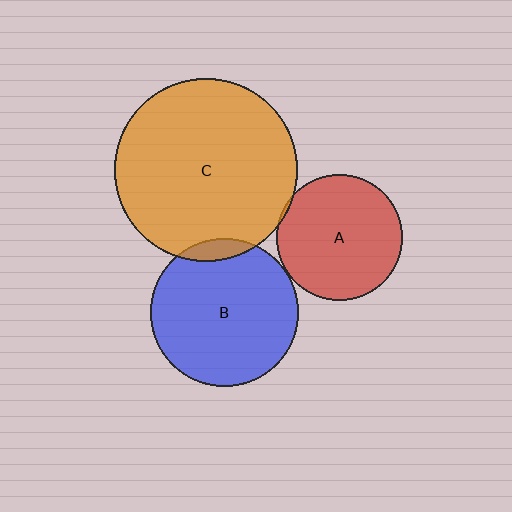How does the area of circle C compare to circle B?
Approximately 1.5 times.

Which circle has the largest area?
Circle C (orange).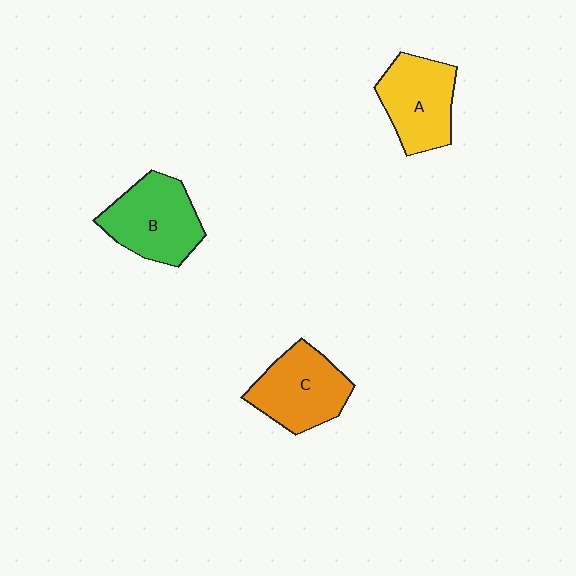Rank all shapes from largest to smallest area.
From largest to smallest: B (green), C (orange), A (yellow).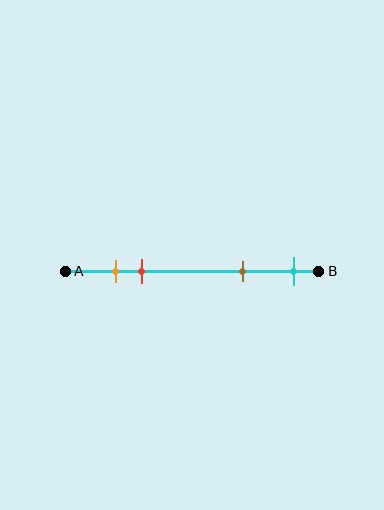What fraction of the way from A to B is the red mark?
The red mark is approximately 30% (0.3) of the way from A to B.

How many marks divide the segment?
There are 4 marks dividing the segment.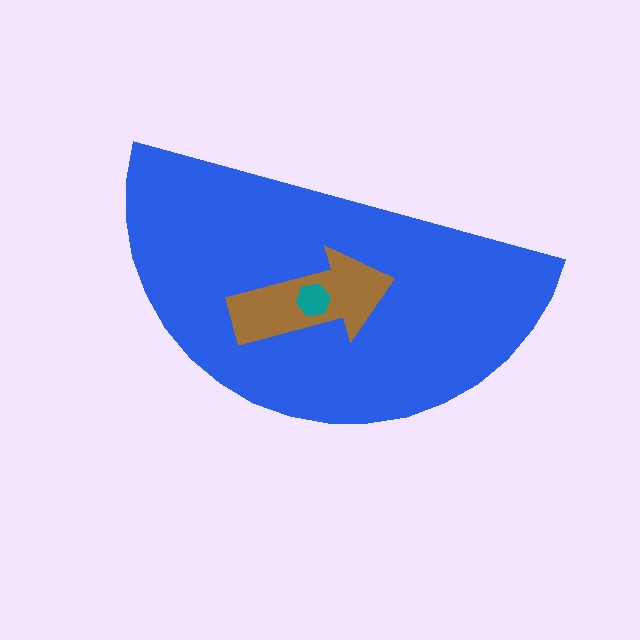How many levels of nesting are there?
3.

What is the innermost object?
The teal hexagon.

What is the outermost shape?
The blue semicircle.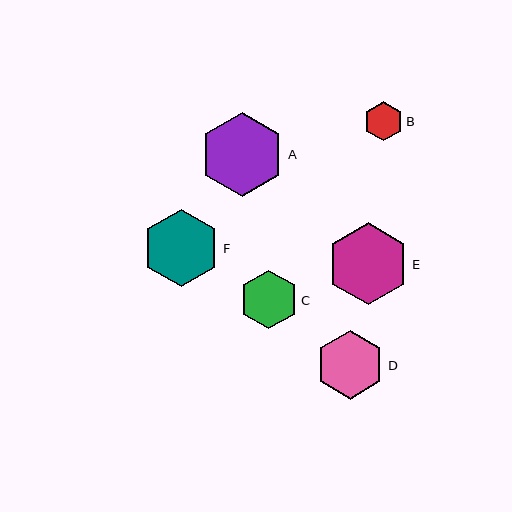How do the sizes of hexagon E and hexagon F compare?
Hexagon E and hexagon F are approximately the same size.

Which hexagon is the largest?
Hexagon A is the largest with a size of approximately 84 pixels.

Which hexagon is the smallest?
Hexagon B is the smallest with a size of approximately 39 pixels.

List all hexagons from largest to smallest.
From largest to smallest: A, E, F, D, C, B.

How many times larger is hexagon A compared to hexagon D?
Hexagon A is approximately 1.2 times the size of hexagon D.